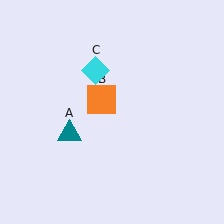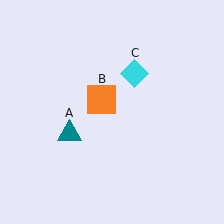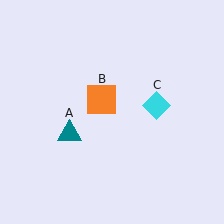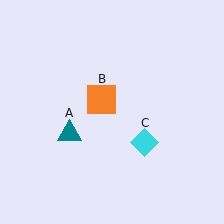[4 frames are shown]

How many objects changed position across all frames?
1 object changed position: cyan diamond (object C).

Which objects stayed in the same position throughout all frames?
Teal triangle (object A) and orange square (object B) remained stationary.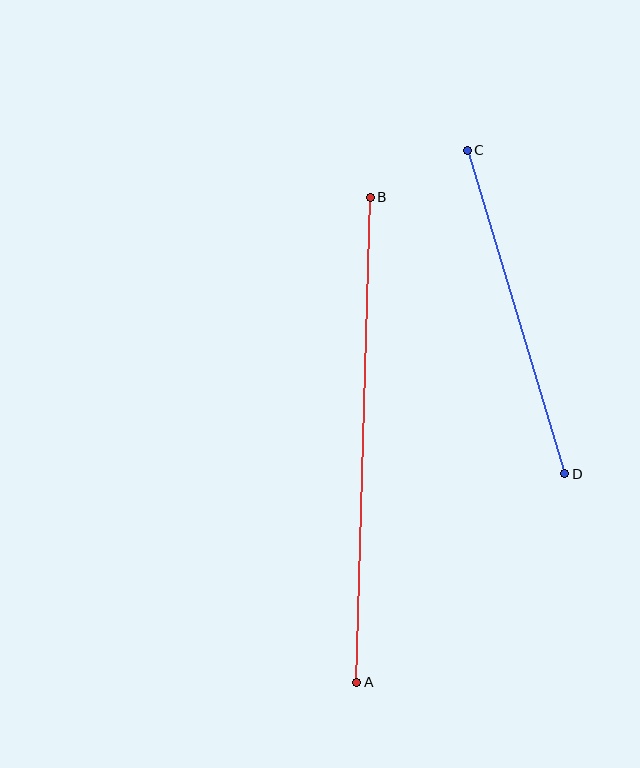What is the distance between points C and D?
The distance is approximately 338 pixels.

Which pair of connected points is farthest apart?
Points A and B are farthest apart.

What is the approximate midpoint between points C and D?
The midpoint is at approximately (516, 312) pixels.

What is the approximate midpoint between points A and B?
The midpoint is at approximately (364, 440) pixels.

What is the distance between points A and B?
The distance is approximately 485 pixels.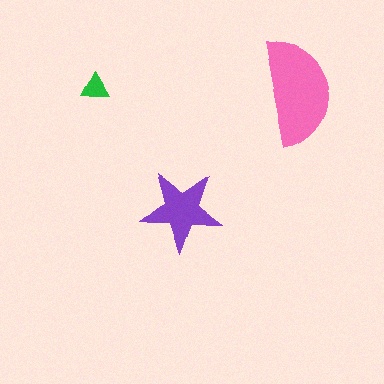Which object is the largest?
The pink semicircle.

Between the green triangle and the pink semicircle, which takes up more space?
The pink semicircle.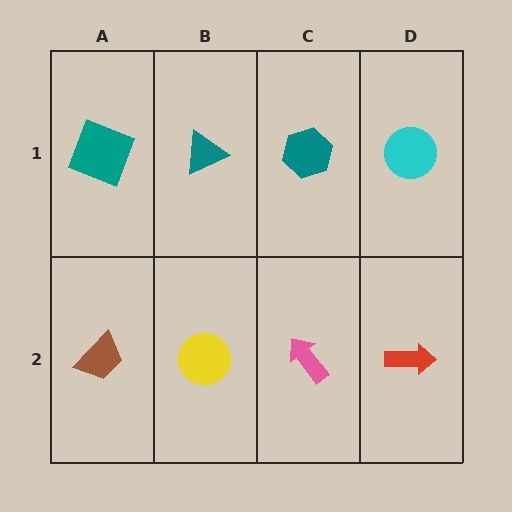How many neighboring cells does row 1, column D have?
2.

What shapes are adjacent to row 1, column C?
A pink arrow (row 2, column C), a teal triangle (row 1, column B), a cyan circle (row 1, column D).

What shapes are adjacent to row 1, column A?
A brown trapezoid (row 2, column A), a teal triangle (row 1, column B).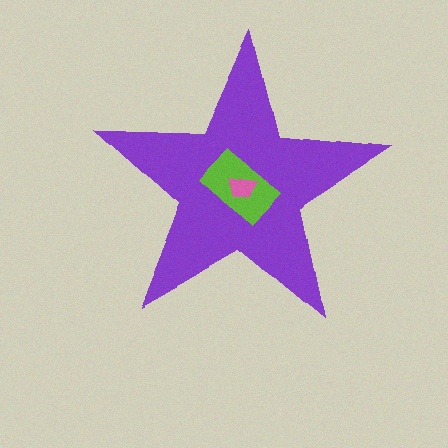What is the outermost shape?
The purple star.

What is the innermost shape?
The pink trapezoid.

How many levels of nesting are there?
3.